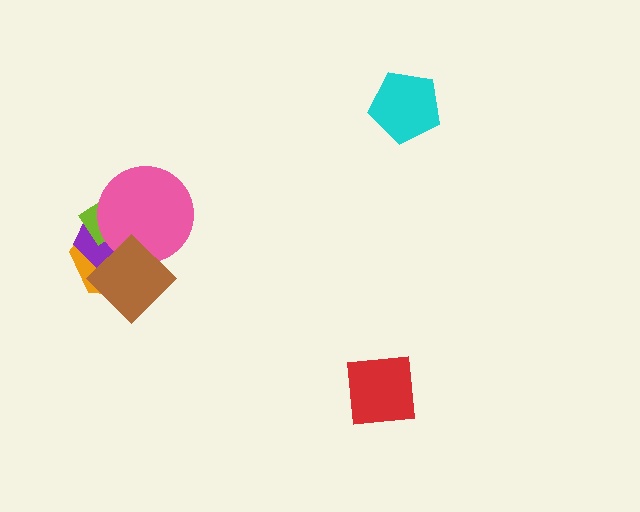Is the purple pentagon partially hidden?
Yes, it is partially covered by another shape.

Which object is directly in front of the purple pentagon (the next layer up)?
The lime diamond is directly in front of the purple pentagon.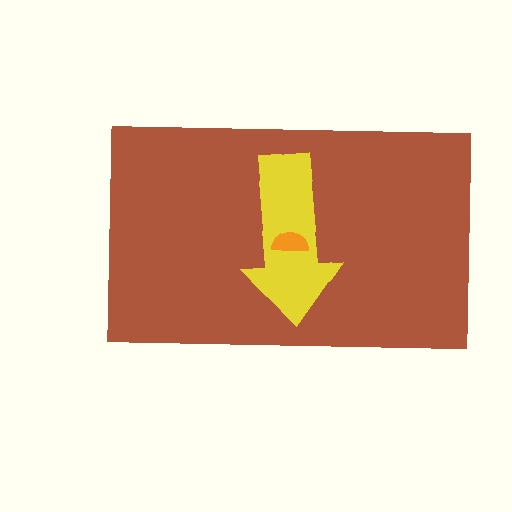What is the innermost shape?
The orange semicircle.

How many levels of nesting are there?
3.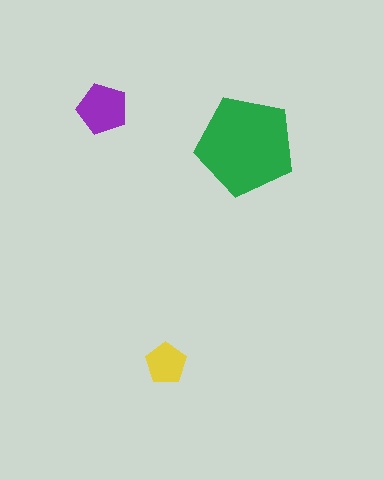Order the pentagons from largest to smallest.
the green one, the purple one, the yellow one.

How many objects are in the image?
There are 3 objects in the image.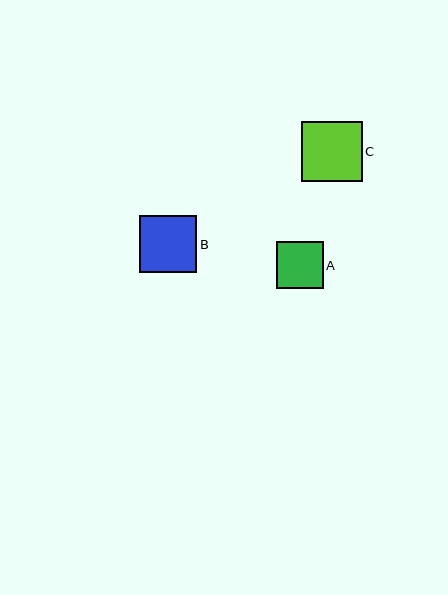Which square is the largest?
Square C is the largest with a size of approximately 60 pixels.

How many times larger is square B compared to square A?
Square B is approximately 1.2 times the size of square A.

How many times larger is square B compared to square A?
Square B is approximately 1.2 times the size of square A.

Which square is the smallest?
Square A is the smallest with a size of approximately 47 pixels.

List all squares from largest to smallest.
From largest to smallest: C, B, A.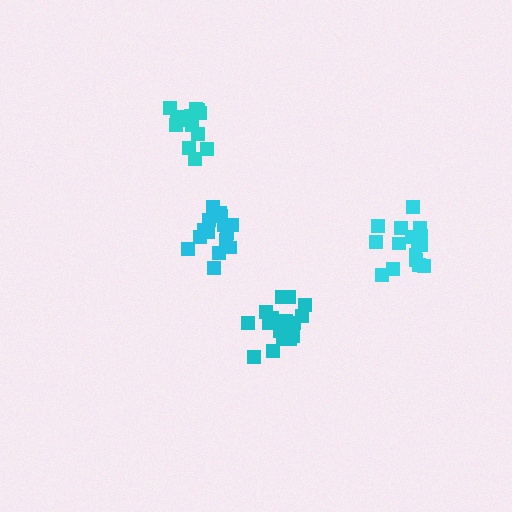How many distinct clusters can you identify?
There are 4 distinct clusters.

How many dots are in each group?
Group 1: 18 dots, Group 2: 14 dots, Group 3: 19 dots, Group 4: 15 dots (66 total).